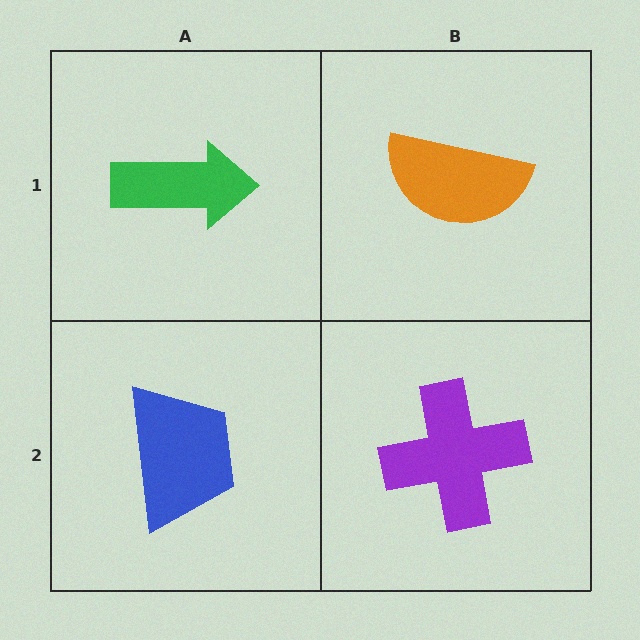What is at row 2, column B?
A purple cross.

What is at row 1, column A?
A green arrow.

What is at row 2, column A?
A blue trapezoid.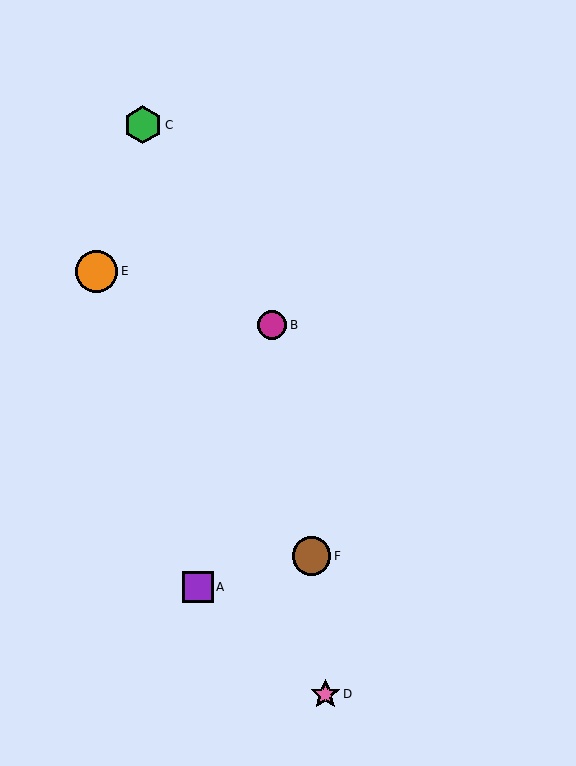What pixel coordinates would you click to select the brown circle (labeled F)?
Click at (312, 556) to select the brown circle F.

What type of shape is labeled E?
Shape E is an orange circle.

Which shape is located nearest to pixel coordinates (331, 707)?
The pink star (labeled D) at (325, 694) is nearest to that location.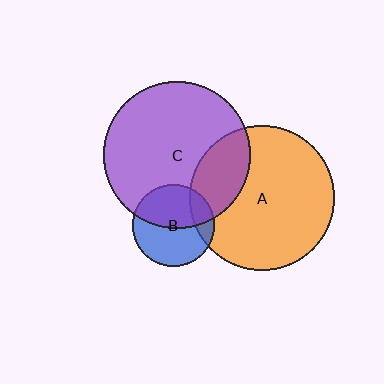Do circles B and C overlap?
Yes.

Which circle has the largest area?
Circle C (purple).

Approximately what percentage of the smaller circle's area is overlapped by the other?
Approximately 50%.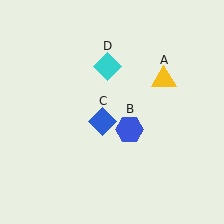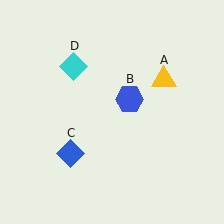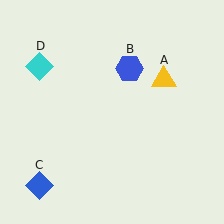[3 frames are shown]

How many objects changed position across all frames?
3 objects changed position: blue hexagon (object B), blue diamond (object C), cyan diamond (object D).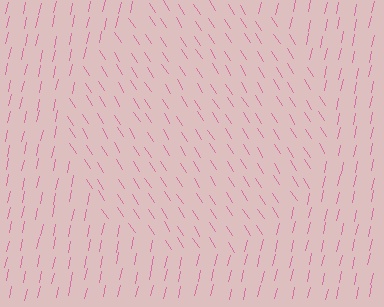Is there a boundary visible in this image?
Yes, there is a texture boundary formed by a change in line orientation.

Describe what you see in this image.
The image is filled with small pink line segments. A circle region in the image has lines oriented differently from the surrounding lines, creating a visible texture boundary.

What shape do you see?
I see a circle.